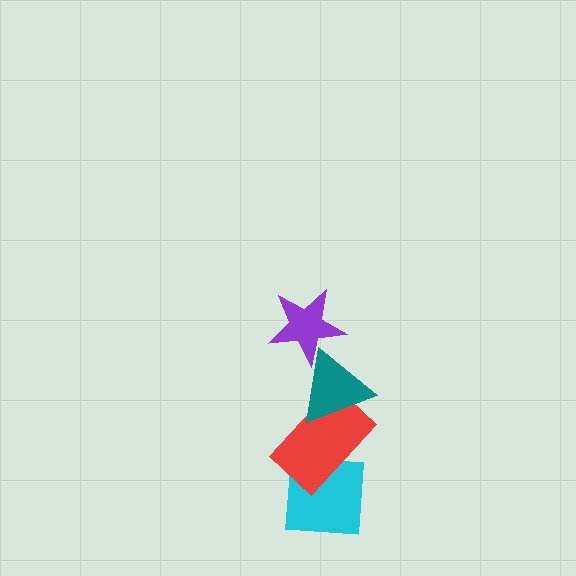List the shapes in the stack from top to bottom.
From top to bottom: the purple star, the teal triangle, the red rectangle, the cyan square.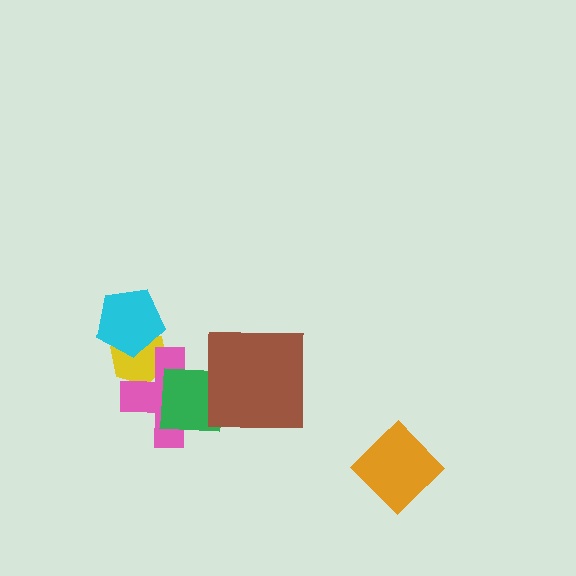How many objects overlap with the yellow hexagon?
2 objects overlap with the yellow hexagon.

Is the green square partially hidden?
Yes, it is partially covered by another shape.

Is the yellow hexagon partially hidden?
Yes, it is partially covered by another shape.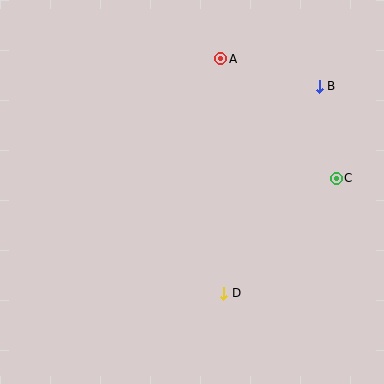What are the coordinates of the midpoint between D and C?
The midpoint between D and C is at (280, 236).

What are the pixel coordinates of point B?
Point B is at (319, 86).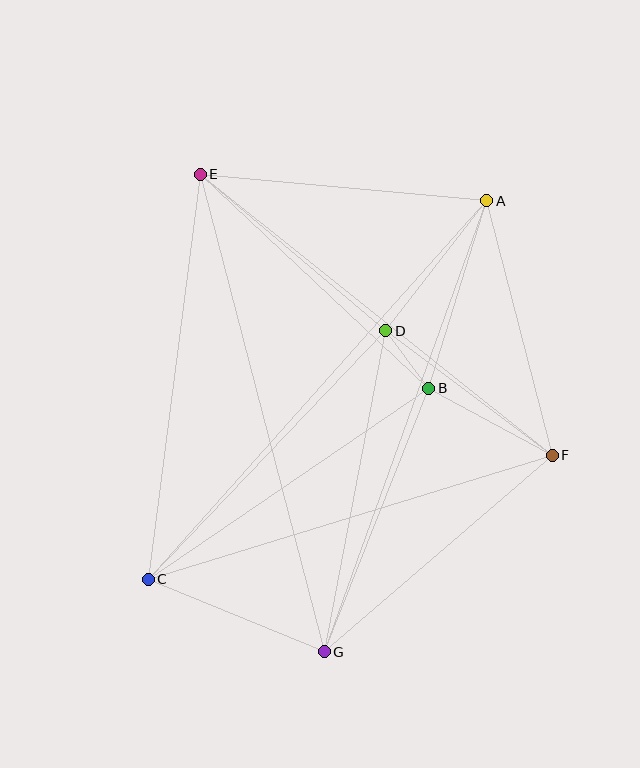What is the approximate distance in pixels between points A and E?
The distance between A and E is approximately 288 pixels.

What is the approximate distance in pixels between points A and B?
The distance between A and B is approximately 197 pixels.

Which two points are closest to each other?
Points B and D are closest to each other.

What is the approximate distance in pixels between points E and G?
The distance between E and G is approximately 493 pixels.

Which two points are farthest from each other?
Points A and C are farthest from each other.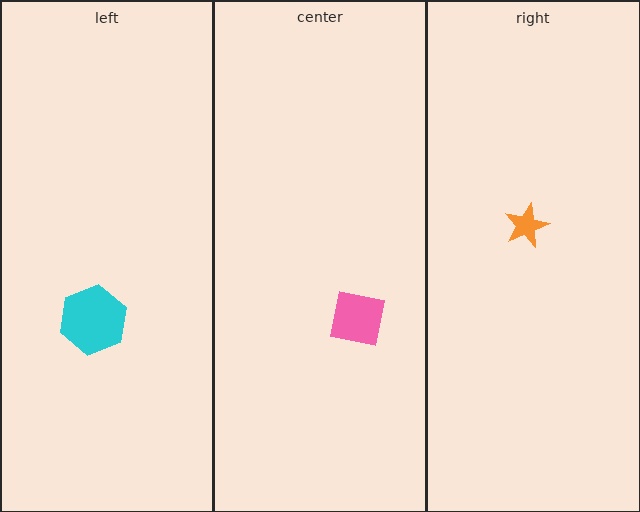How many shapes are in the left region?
1.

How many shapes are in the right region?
1.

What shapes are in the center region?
The pink square.